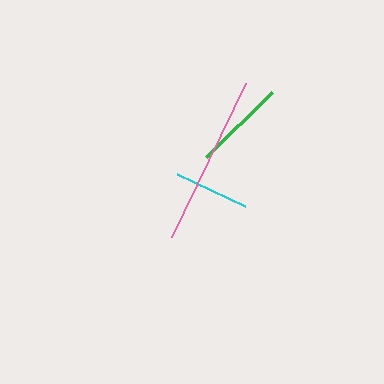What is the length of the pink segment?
The pink segment is approximately 171 pixels long.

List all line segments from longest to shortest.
From longest to shortest: pink, green, cyan.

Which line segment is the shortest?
The cyan line is the shortest at approximately 76 pixels.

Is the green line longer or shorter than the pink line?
The pink line is longer than the green line.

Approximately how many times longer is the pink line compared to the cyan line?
The pink line is approximately 2.3 times the length of the cyan line.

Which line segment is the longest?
The pink line is the longest at approximately 171 pixels.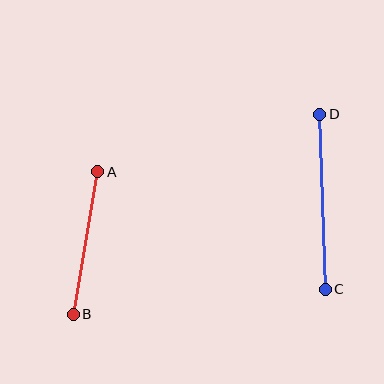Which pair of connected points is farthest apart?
Points C and D are farthest apart.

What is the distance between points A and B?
The distance is approximately 145 pixels.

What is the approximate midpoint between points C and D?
The midpoint is at approximately (323, 202) pixels.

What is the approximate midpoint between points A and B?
The midpoint is at approximately (86, 243) pixels.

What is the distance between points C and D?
The distance is approximately 175 pixels.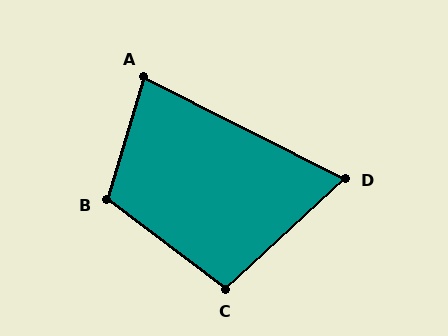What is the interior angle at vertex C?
Approximately 100 degrees (obtuse).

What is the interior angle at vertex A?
Approximately 80 degrees (acute).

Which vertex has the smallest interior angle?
D, at approximately 69 degrees.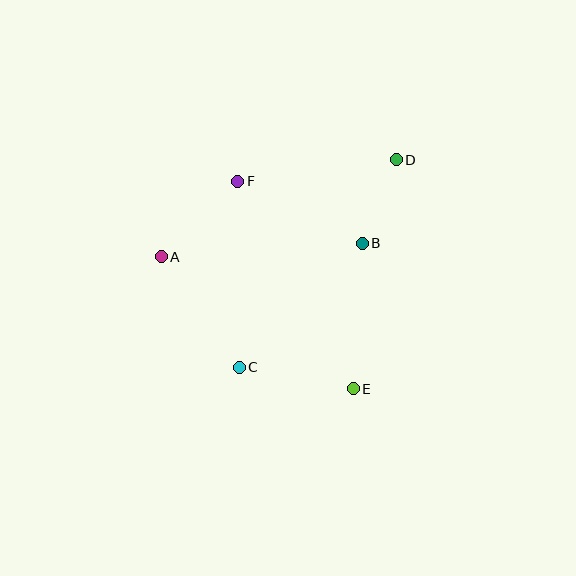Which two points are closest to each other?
Points B and D are closest to each other.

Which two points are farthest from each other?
Points C and D are farthest from each other.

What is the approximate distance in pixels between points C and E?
The distance between C and E is approximately 116 pixels.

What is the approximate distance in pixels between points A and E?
The distance between A and E is approximately 233 pixels.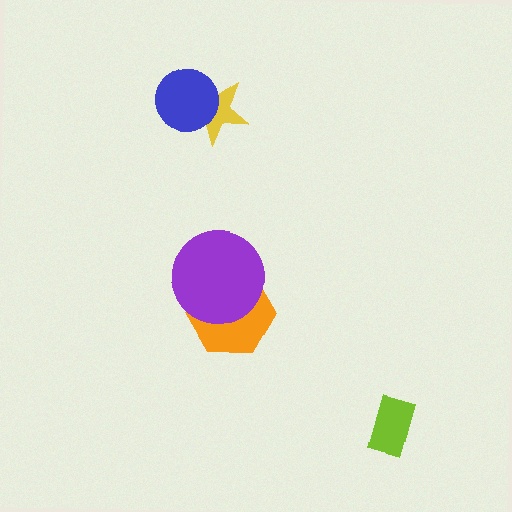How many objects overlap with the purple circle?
1 object overlaps with the purple circle.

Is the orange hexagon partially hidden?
Yes, it is partially covered by another shape.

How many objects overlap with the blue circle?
1 object overlaps with the blue circle.